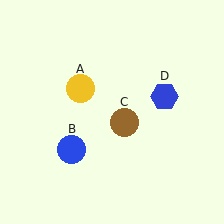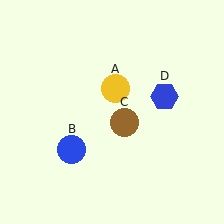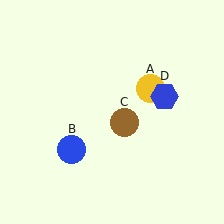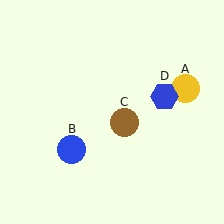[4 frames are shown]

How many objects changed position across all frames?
1 object changed position: yellow circle (object A).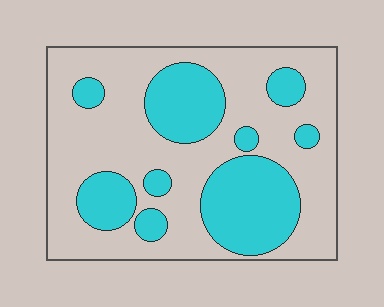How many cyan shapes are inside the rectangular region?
9.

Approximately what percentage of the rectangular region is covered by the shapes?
Approximately 35%.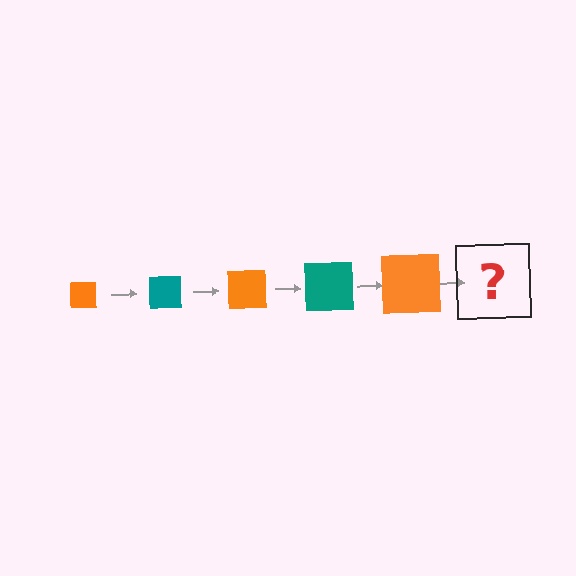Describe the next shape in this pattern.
It should be a teal square, larger than the previous one.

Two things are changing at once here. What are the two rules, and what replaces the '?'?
The two rules are that the square grows larger each step and the color cycles through orange and teal. The '?' should be a teal square, larger than the previous one.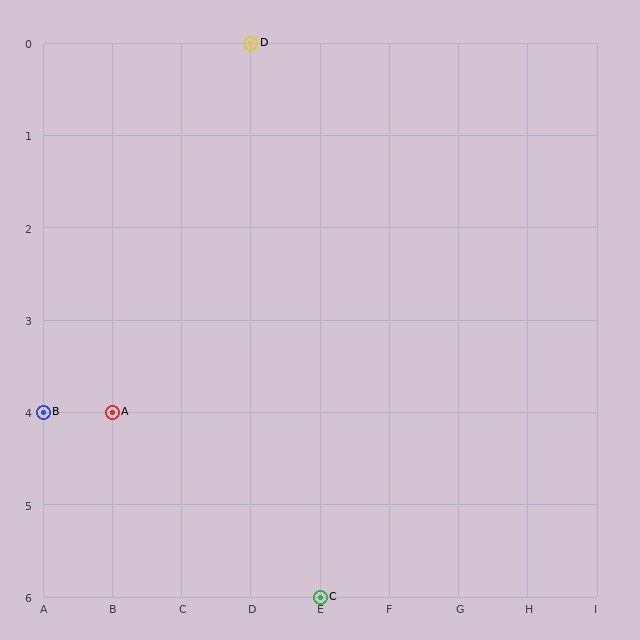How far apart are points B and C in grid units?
Points B and C are 4 columns and 2 rows apart (about 4.5 grid units diagonally).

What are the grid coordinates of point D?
Point D is at grid coordinates (D, 0).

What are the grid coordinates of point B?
Point B is at grid coordinates (A, 4).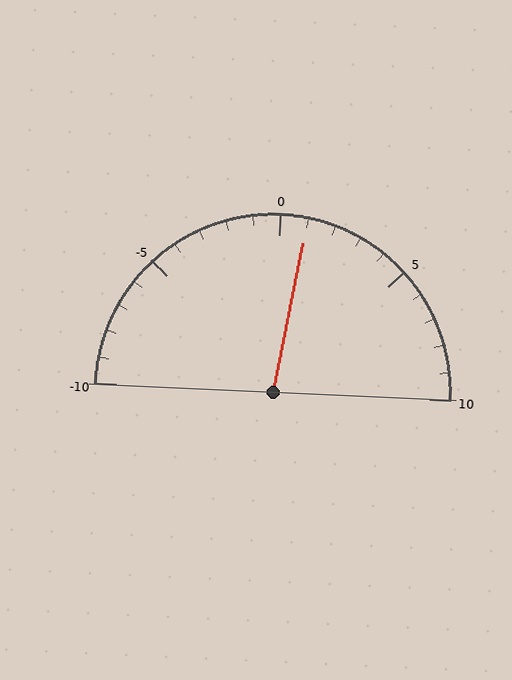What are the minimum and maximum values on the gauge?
The gauge ranges from -10 to 10.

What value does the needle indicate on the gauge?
The needle indicates approximately 1.